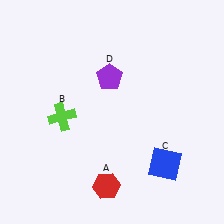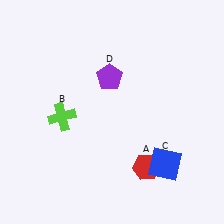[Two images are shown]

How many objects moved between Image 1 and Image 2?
1 object moved between the two images.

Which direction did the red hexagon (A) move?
The red hexagon (A) moved right.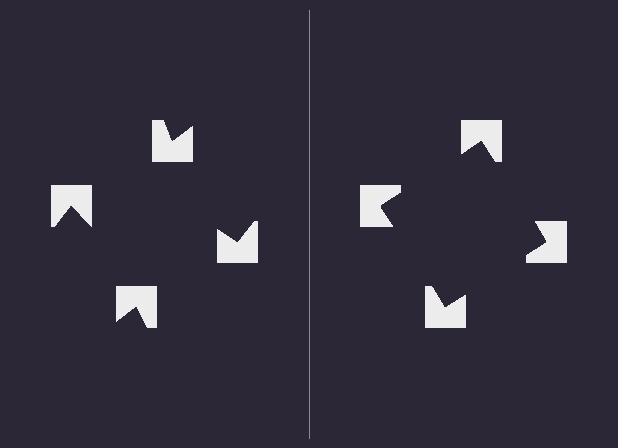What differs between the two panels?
The notched squares are positioned identically on both sides; only the wedge orientations differ. On the right they align to a square; on the left they are misaligned.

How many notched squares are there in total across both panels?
8 — 4 on each side.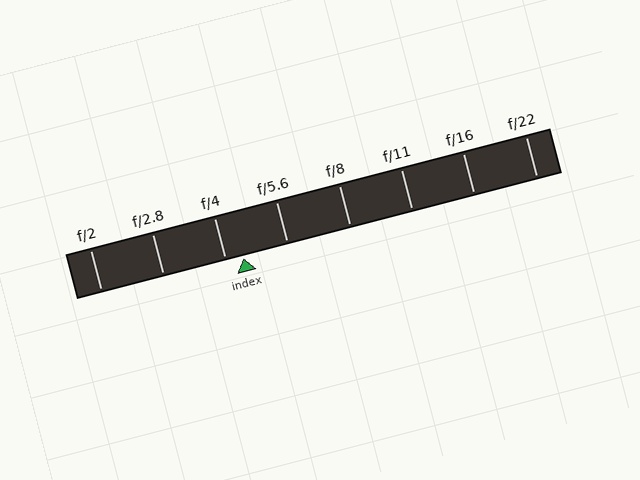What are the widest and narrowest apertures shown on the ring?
The widest aperture shown is f/2 and the narrowest is f/22.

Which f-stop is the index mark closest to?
The index mark is closest to f/4.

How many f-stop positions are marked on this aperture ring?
There are 8 f-stop positions marked.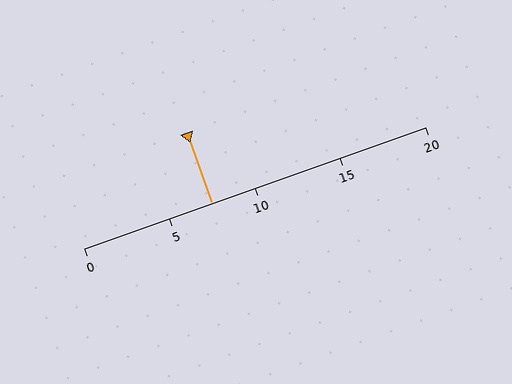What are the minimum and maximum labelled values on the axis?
The axis runs from 0 to 20.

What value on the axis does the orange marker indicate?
The marker indicates approximately 7.5.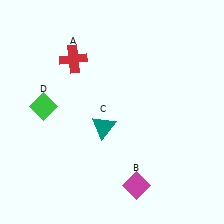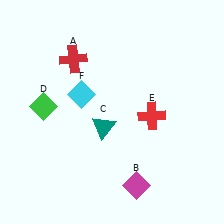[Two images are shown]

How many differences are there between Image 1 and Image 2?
There are 2 differences between the two images.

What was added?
A red cross (E), a cyan diamond (F) were added in Image 2.